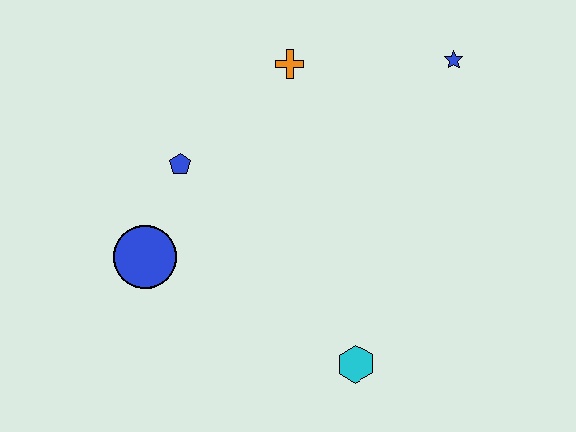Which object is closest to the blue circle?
The blue pentagon is closest to the blue circle.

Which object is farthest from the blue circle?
The blue star is farthest from the blue circle.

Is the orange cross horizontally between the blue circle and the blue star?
Yes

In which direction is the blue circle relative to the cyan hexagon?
The blue circle is to the left of the cyan hexagon.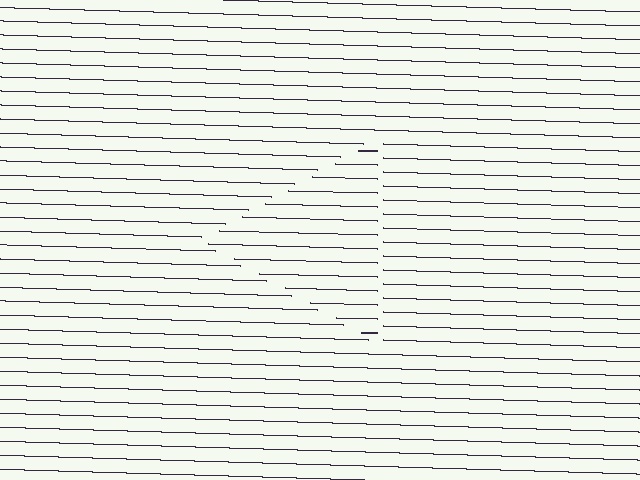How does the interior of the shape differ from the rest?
The interior of the shape contains the same grating, shifted by half a period — the contour is defined by the phase discontinuity where line-ends from the inner and outer gratings abut.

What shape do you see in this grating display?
An illusory triangle. The interior of the shape contains the same grating, shifted by half a period — the contour is defined by the phase discontinuity where line-ends from the inner and outer gratings abut.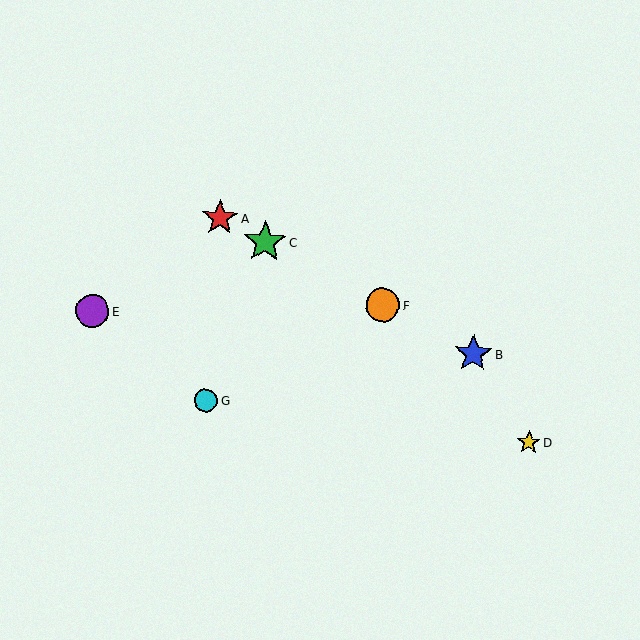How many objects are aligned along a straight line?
4 objects (A, B, C, F) are aligned along a straight line.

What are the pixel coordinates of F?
Object F is at (383, 305).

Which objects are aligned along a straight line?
Objects A, B, C, F are aligned along a straight line.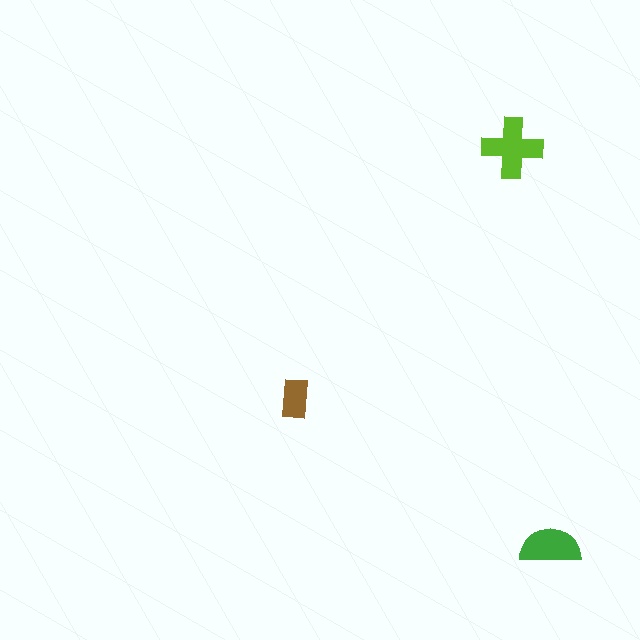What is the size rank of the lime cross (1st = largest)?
1st.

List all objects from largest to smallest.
The lime cross, the green semicircle, the brown rectangle.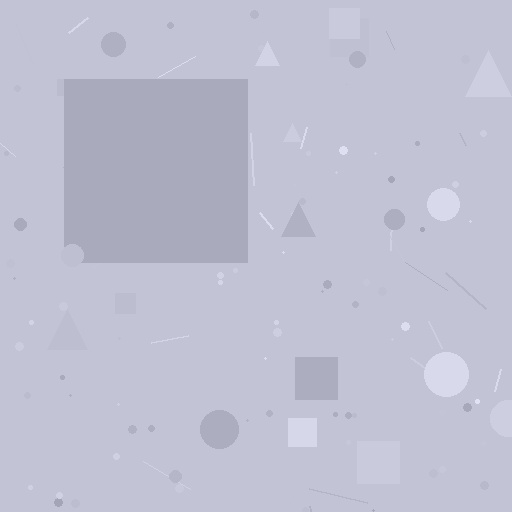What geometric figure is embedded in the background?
A square is embedded in the background.